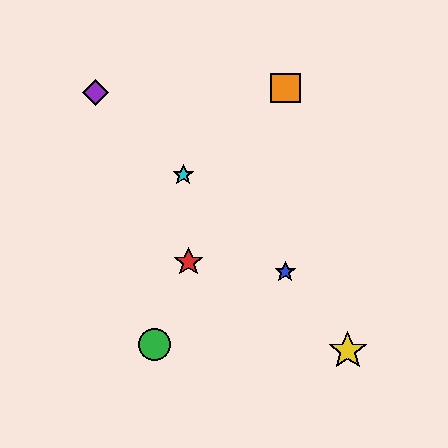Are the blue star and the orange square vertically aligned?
Yes, both are at x≈285.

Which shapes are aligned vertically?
The blue star, the orange square are aligned vertically.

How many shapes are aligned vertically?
2 shapes (the blue star, the orange square) are aligned vertically.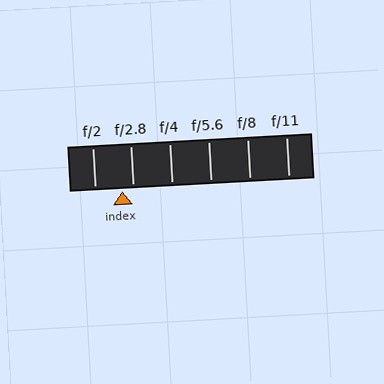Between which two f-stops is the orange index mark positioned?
The index mark is between f/2 and f/2.8.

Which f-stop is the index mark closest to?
The index mark is closest to f/2.8.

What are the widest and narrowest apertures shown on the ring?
The widest aperture shown is f/2 and the narrowest is f/11.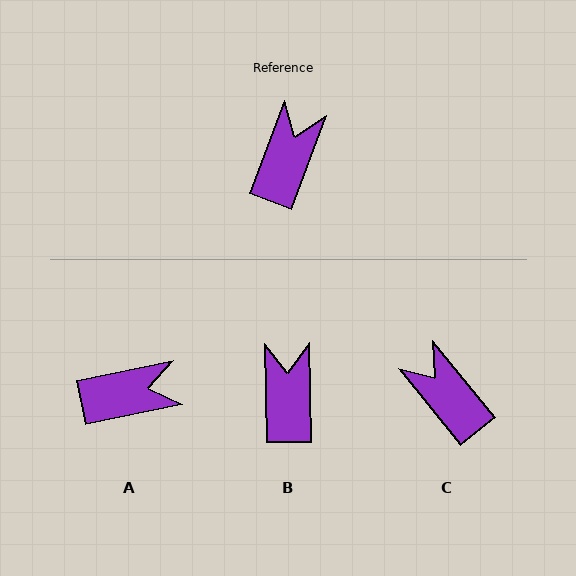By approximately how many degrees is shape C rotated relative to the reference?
Approximately 59 degrees counter-clockwise.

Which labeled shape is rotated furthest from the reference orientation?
C, about 59 degrees away.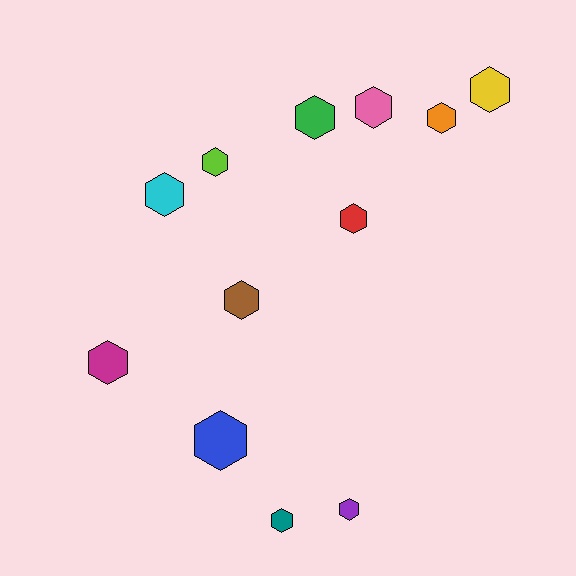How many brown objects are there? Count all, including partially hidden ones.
There is 1 brown object.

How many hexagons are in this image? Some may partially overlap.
There are 12 hexagons.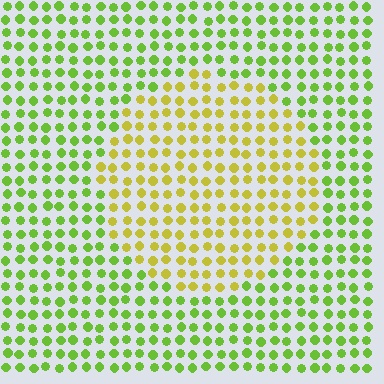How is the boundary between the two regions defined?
The boundary is defined purely by a slight shift in hue (about 38 degrees). Spacing, size, and orientation are identical on both sides.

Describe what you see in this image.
The image is filled with small lime elements in a uniform arrangement. A circle-shaped region is visible where the elements are tinted to a slightly different hue, forming a subtle color boundary.